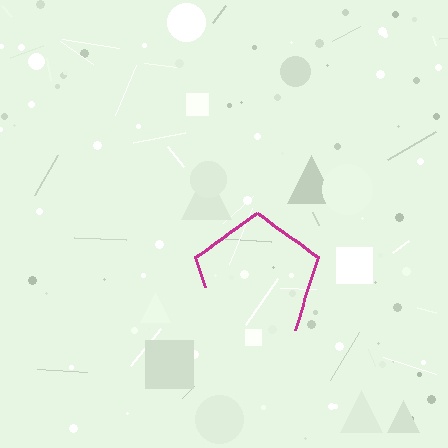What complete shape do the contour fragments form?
The contour fragments form a pentagon.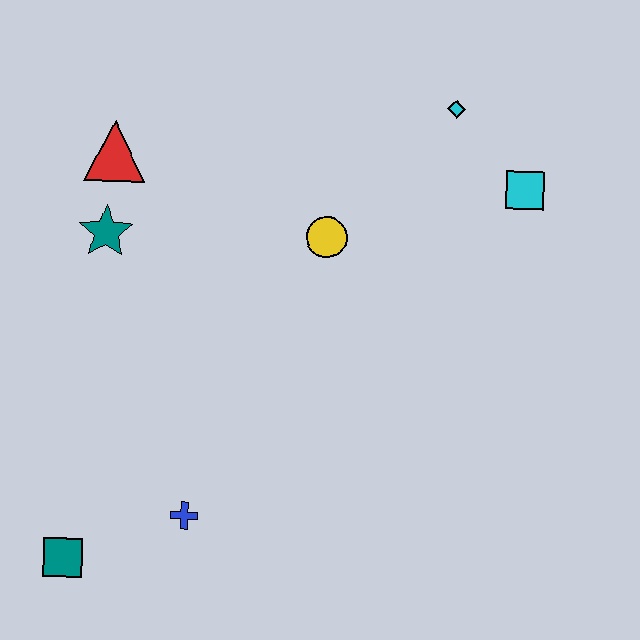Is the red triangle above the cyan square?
Yes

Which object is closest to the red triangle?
The teal star is closest to the red triangle.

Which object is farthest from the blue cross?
The cyan diamond is farthest from the blue cross.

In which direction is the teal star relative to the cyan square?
The teal star is to the left of the cyan square.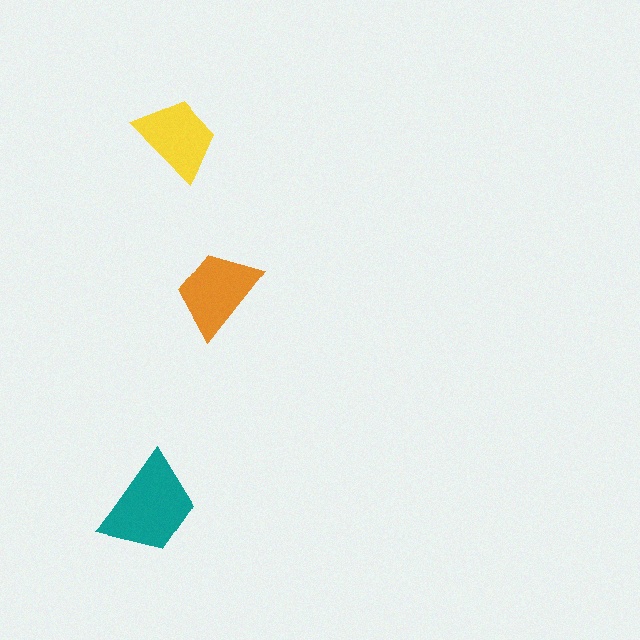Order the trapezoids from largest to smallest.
the teal one, the orange one, the yellow one.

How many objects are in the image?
There are 3 objects in the image.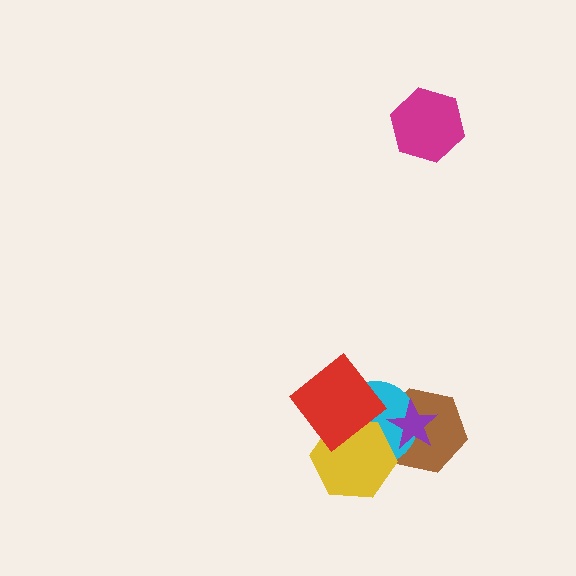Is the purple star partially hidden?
No, no other shape covers it.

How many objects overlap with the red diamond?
2 objects overlap with the red diamond.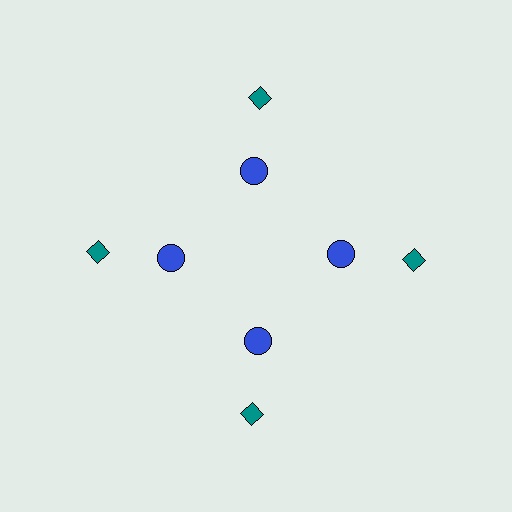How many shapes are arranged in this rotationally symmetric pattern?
There are 8 shapes, arranged in 4 groups of 2.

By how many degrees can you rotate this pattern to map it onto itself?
The pattern maps onto itself every 90 degrees of rotation.